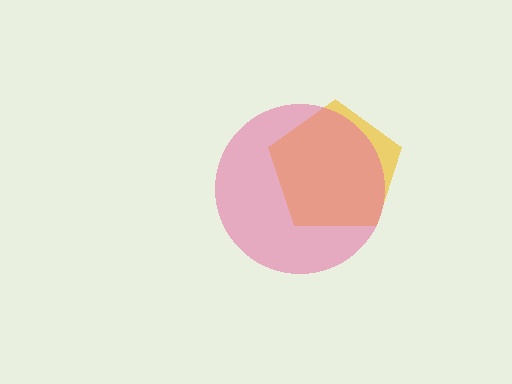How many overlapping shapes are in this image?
There are 2 overlapping shapes in the image.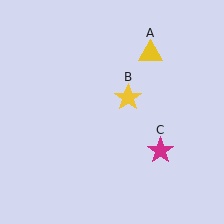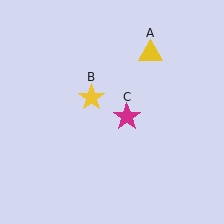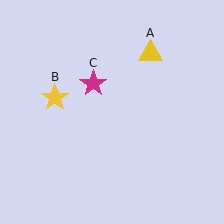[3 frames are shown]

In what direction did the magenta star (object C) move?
The magenta star (object C) moved up and to the left.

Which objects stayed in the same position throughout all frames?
Yellow triangle (object A) remained stationary.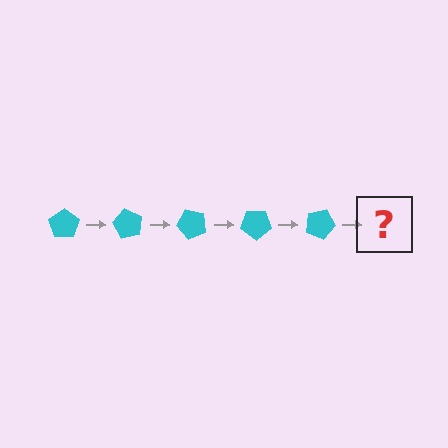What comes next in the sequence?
The next element should be a cyan pentagon rotated 300 degrees.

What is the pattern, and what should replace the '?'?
The pattern is that the pentagon rotates 60 degrees each step. The '?' should be a cyan pentagon rotated 300 degrees.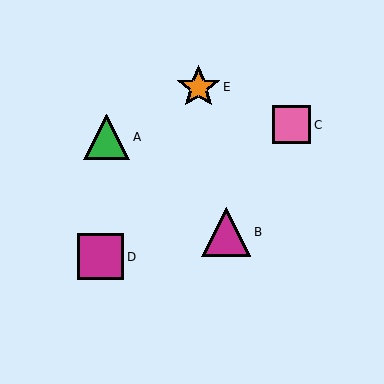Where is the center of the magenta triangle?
The center of the magenta triangle is at (226, 232).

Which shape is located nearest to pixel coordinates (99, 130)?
The green triangle (labeled A) at (107, 137) is nearest to that location.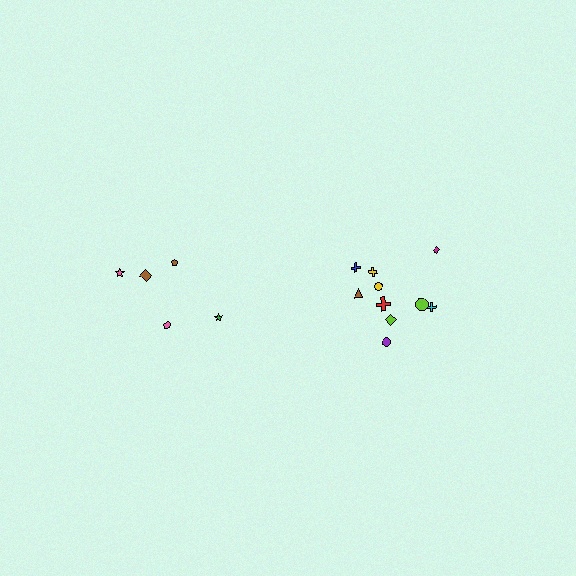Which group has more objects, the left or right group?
The right group.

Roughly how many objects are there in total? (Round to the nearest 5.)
Roughly 15 objects in total.